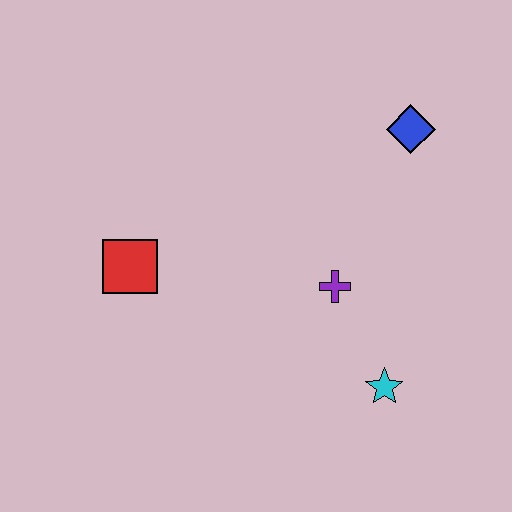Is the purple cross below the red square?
Yes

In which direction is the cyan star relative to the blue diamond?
The cyan star is below the blue diamond.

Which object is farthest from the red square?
The blue diamond is farthest from the red square.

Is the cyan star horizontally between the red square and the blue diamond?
Yes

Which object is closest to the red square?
The purple cross is closest to the red square.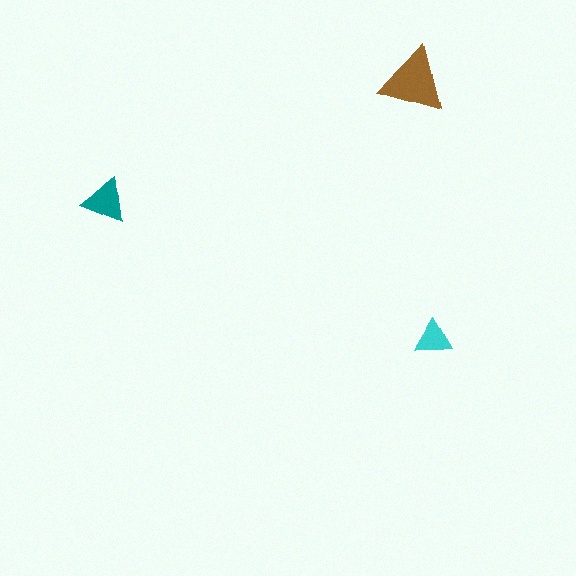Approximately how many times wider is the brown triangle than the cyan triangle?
About 2 times wider.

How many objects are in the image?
There are 3 objects in the image.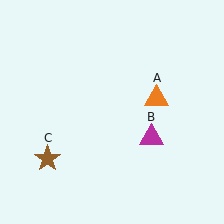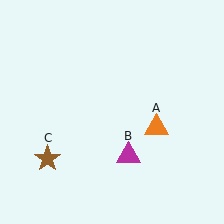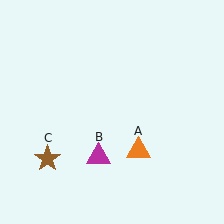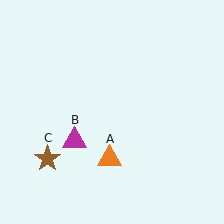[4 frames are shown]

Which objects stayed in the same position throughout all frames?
Brown star (object C) remained stationary.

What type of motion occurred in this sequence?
The orange triangle (object A), magenta triangle (object B) rotated clockwise around the center of the scene.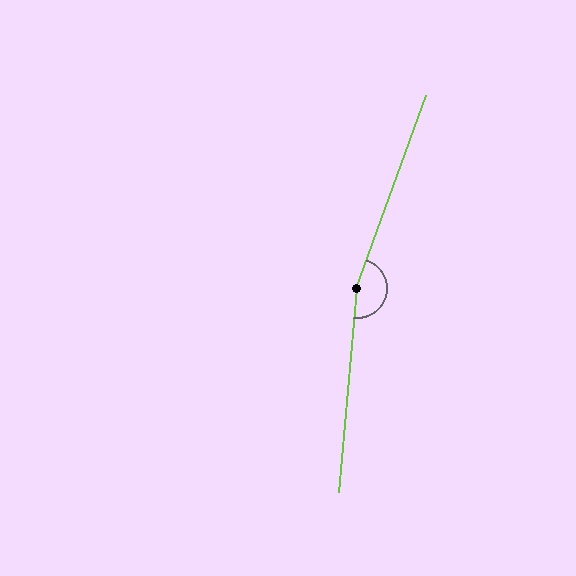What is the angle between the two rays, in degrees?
Approximately 166 degrees.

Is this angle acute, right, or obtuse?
It is obtuse.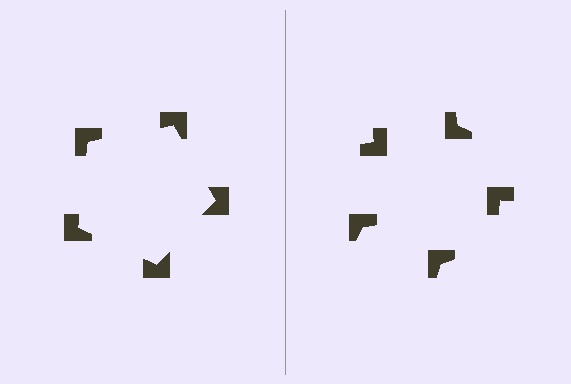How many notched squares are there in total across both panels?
10 — 5 on each side.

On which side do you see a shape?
An illusory pentagon appears on the left side. On the right side the wedge cuts are rotated, so no coherent shape forms.